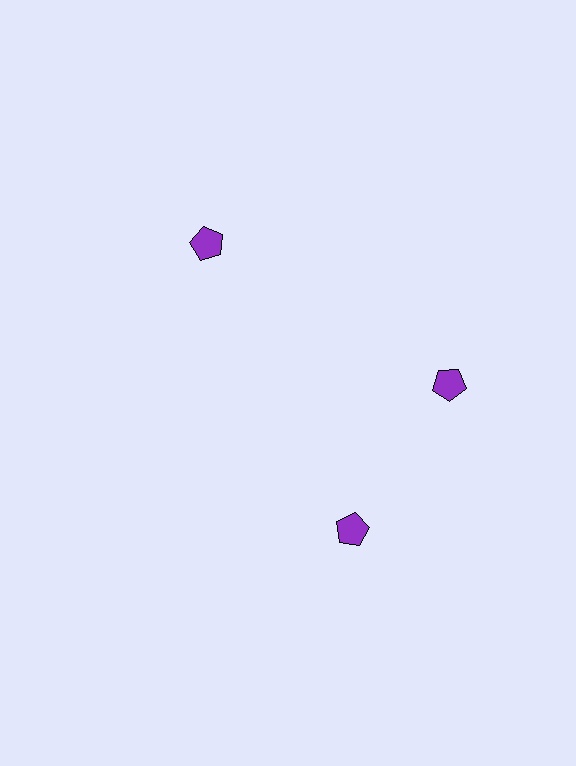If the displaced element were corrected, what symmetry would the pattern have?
It would have 3-fold rotational symmetry — the pattern would map onto itself every 120 degrees.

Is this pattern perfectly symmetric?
No. The 3 purple pentagons are arranged in a ring, but one element near the 7 o'clock position is rotated out of alignment along the ring, breaking the 3-fold rotational symmetry.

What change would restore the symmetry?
The symmetry would be restored by rotating it back into even spacing with its neighbors so that all 3 pentagons sit at equal angles and equal distance from the center.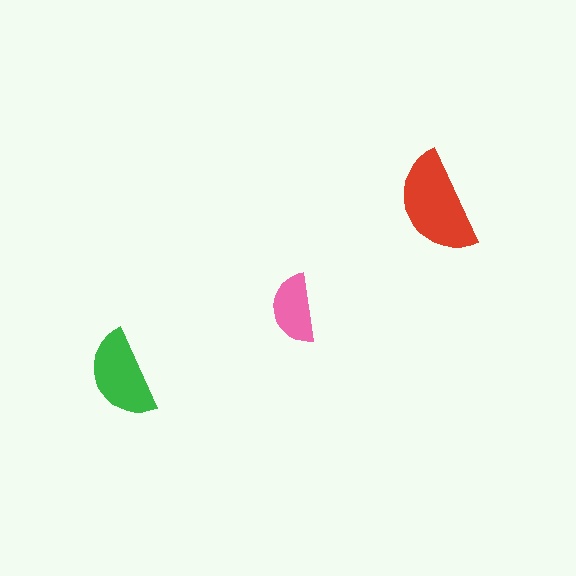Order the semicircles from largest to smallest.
the red one, the green one, the pink one.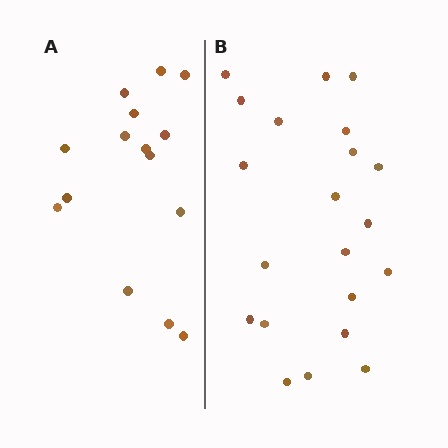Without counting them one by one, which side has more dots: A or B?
Region B (the right region) has more dots.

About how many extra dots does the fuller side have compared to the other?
Region B has about 6 more dots than region A.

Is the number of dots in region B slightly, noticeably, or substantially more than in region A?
Region B has noticeably more, but not dramatically so. The ratio is roughly 1.4 to 1.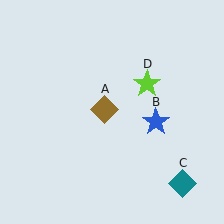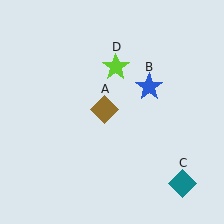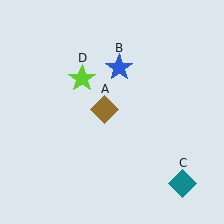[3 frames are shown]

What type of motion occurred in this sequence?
The blue star (object B), lime star (object D) rotated counterclockwise around the center of the scene.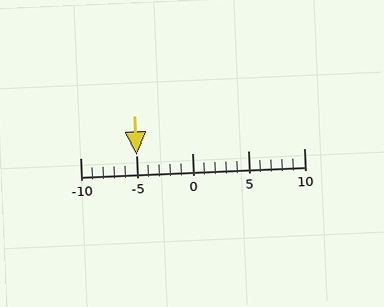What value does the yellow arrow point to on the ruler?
The yellow arrow points to approximately -5.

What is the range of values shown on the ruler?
The ruler shows values from -10 to 10.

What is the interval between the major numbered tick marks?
The major tick marks are spaced 5 units apart.